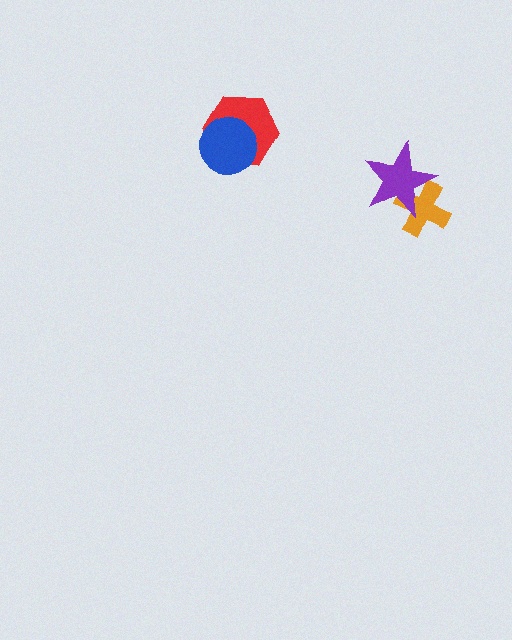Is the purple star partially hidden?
No, no other shape covers it.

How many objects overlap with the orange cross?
1 object overlaps with the orange cross.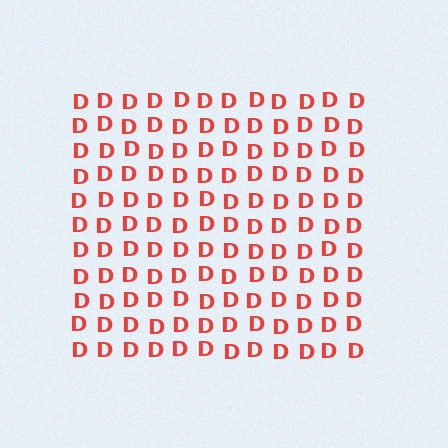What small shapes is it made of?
It is made of small letter D's.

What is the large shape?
The large shape is a square.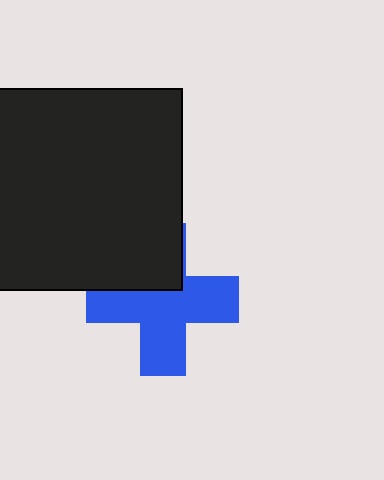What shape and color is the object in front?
The object in front is a black square.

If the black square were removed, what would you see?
You would see the complete blue cross.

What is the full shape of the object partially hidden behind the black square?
The partially hidden object is a blue cross.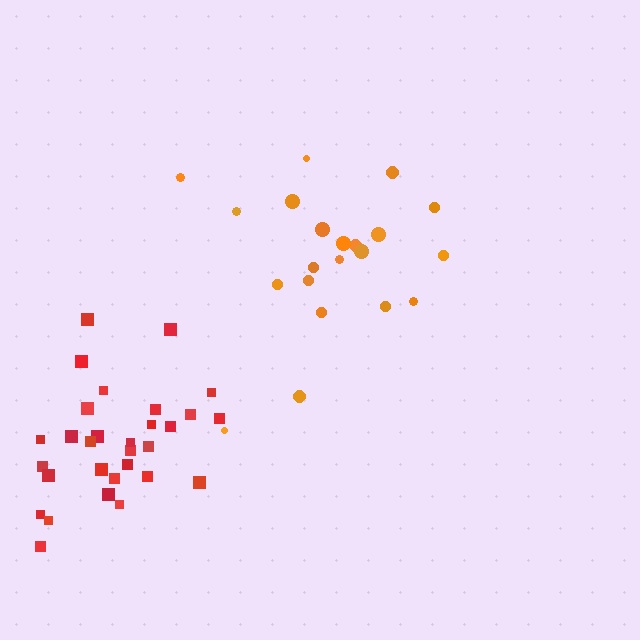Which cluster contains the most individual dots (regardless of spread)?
Red (30).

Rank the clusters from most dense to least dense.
red, orange.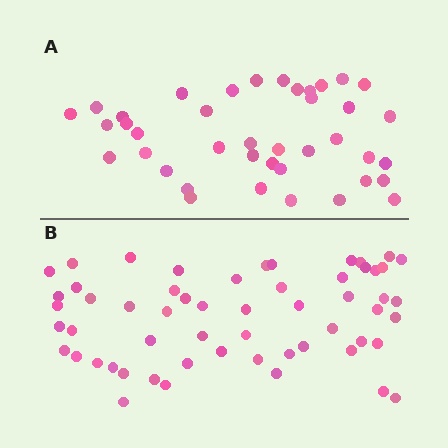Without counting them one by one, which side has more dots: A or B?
Region B (the bottom region) has more dots.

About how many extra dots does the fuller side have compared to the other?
Region B has approximately 15 more dots than region A.